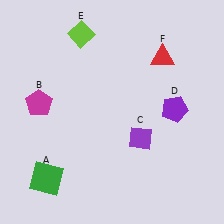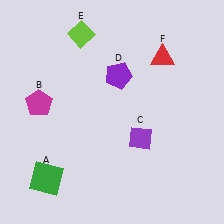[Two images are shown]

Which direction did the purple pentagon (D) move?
The purple pentagon (D) moved left.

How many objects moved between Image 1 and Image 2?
1 object moved between the two images.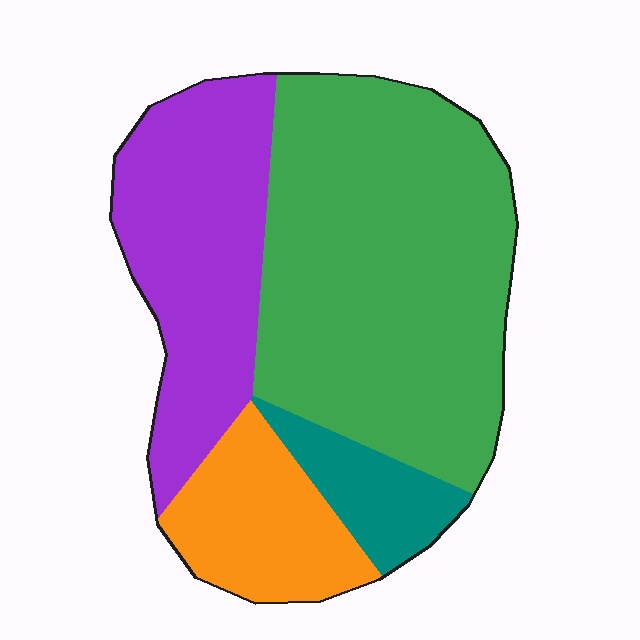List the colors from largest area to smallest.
From largest to smallest: green, purple, orange, teal.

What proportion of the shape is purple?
Purple takes up between a sixth and a third of the shape.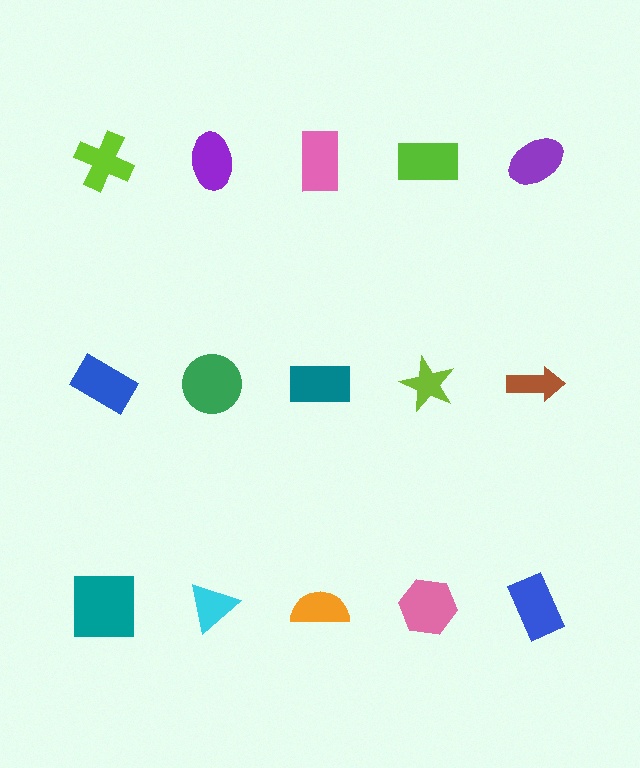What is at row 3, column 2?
A cyan triangle.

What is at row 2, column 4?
A lime star.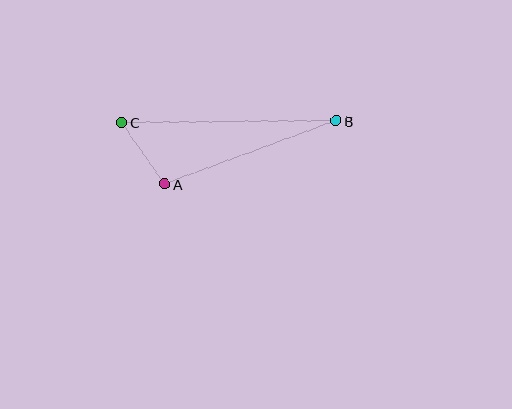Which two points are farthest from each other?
Points B and C are farthest from each other.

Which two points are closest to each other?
Points A and C are closest to each other.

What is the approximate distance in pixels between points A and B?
The distance between A and B is approximately 183 pixels.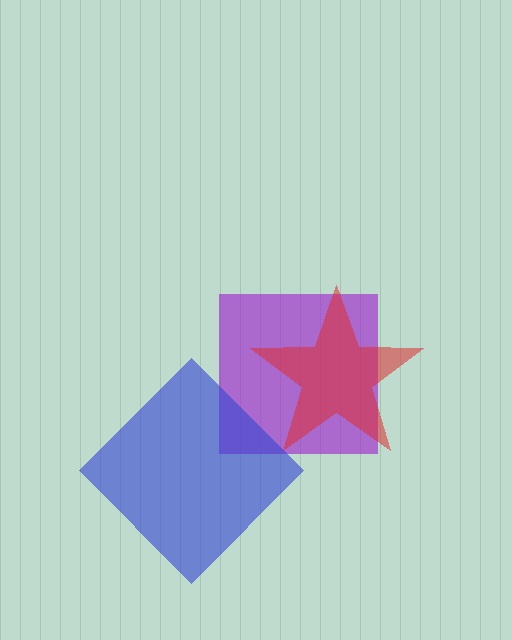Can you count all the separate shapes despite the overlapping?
Yes, there are 3 separate shapes.